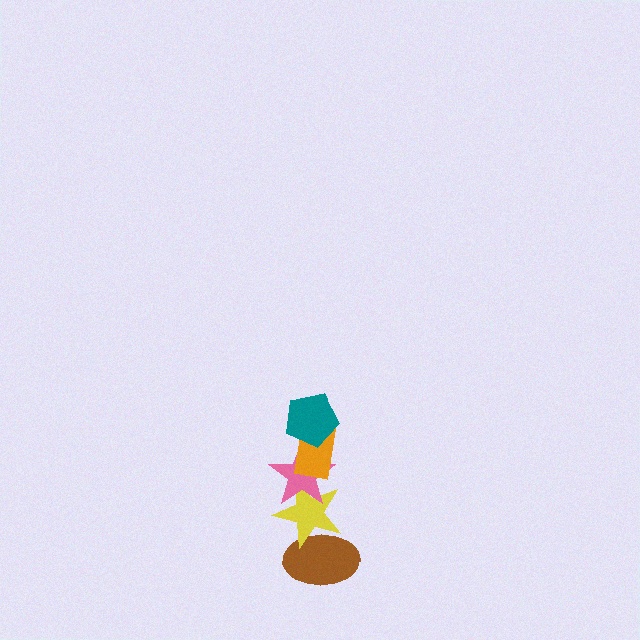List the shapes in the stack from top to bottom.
From top to bottom: the teal pentagon, the orange rectangle, the pink star, the yellow star, the brown ellipse.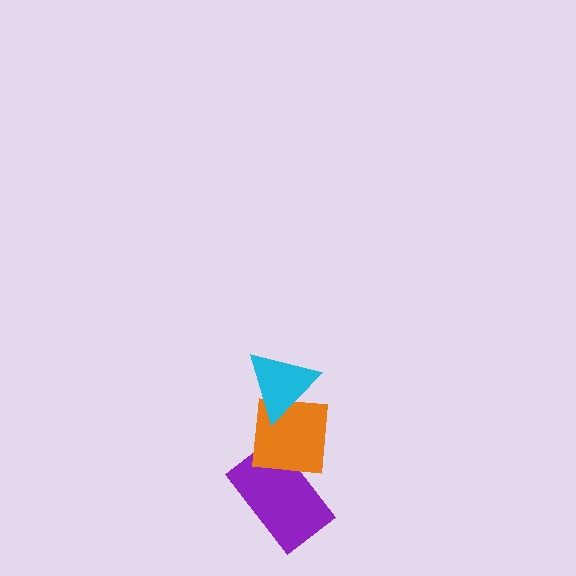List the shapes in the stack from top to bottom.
From top to bottom: the cyan triangle, the orange square, the purple rectangle.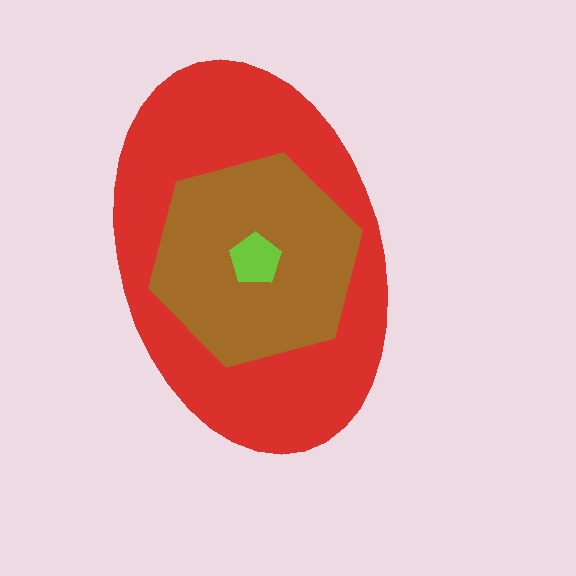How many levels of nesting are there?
3.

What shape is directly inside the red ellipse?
The brown hexagon.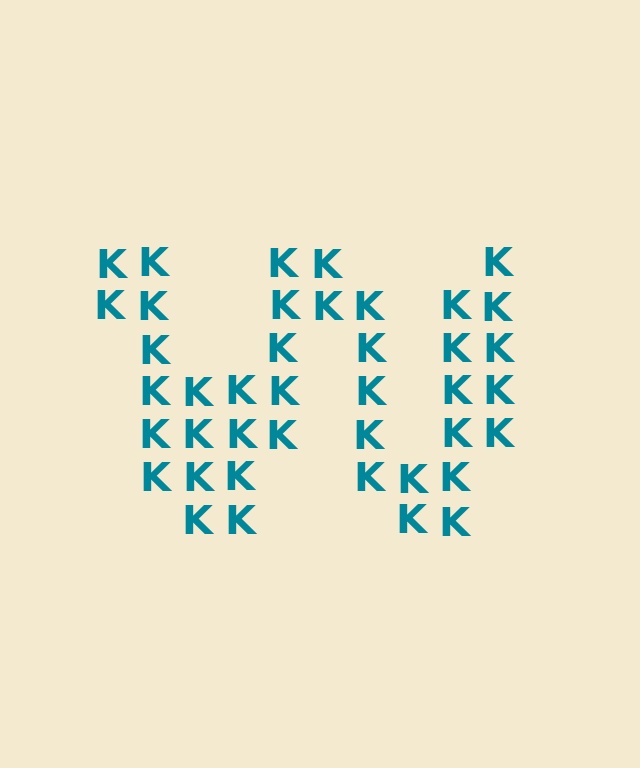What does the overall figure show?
The overall figure shows the letter W.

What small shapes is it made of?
It is made of small letter K's.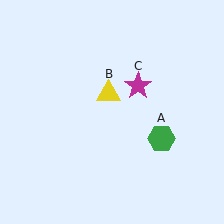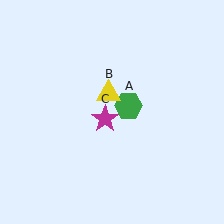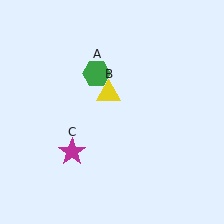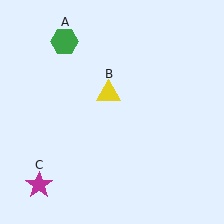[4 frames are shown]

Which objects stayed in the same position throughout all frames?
Yellow triangle (object B) remained stationary.